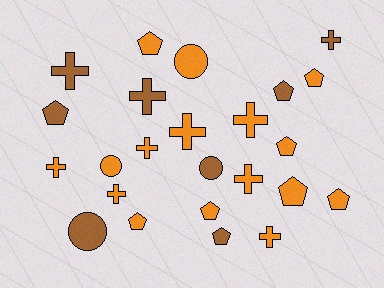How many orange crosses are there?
There are 7 orange crosses.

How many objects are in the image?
There are 24 objects.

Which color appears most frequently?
Orange, with 16 objects.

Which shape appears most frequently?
Pentagon, with 10 objects.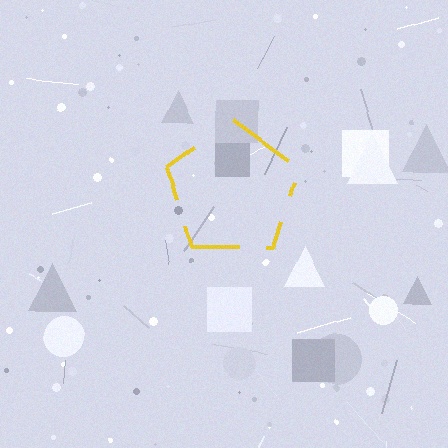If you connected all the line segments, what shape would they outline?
They would outline a pentagon.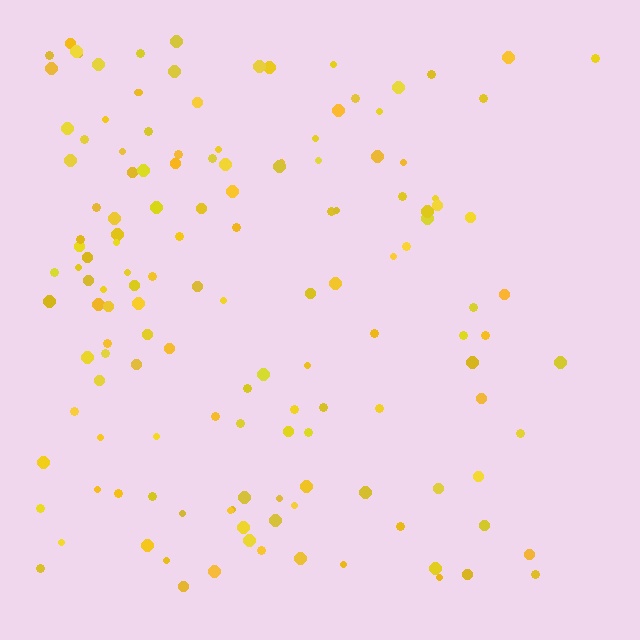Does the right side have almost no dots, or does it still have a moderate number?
Still a moderate number, just noticeably fewer than the left.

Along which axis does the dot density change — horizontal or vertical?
Horizontal.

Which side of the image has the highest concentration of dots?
The left.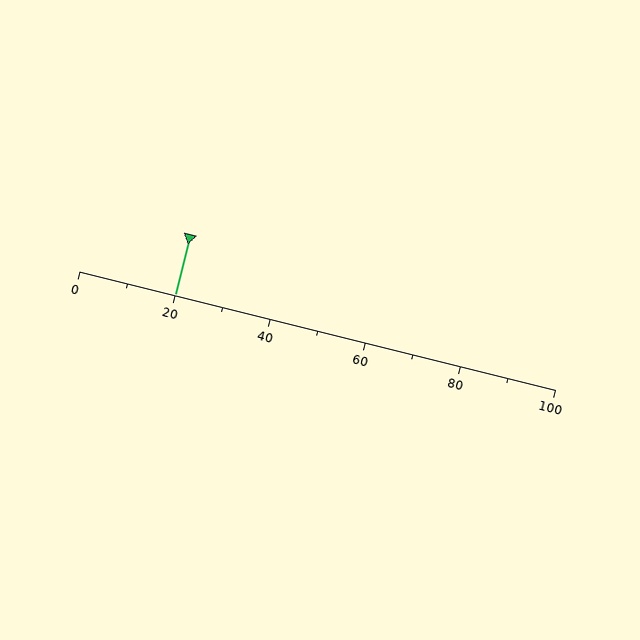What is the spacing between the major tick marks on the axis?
The major ticks are spaced 20 apart.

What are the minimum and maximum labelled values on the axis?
The axis runs from 0 to 100.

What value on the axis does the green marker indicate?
The marker indicates approximately 20.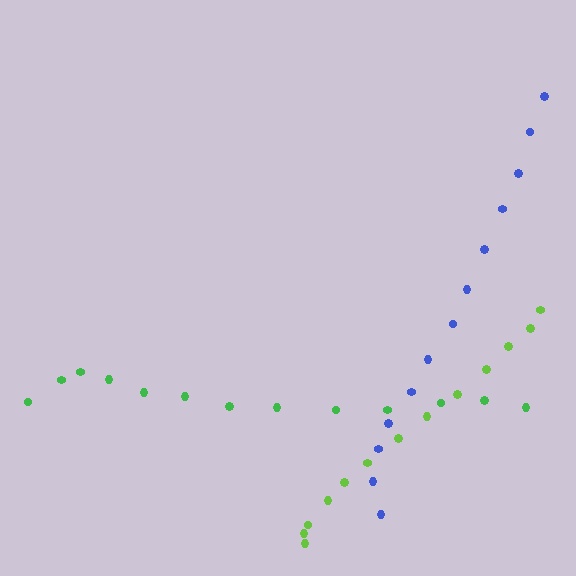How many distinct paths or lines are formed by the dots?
There are 3 distinct paths.